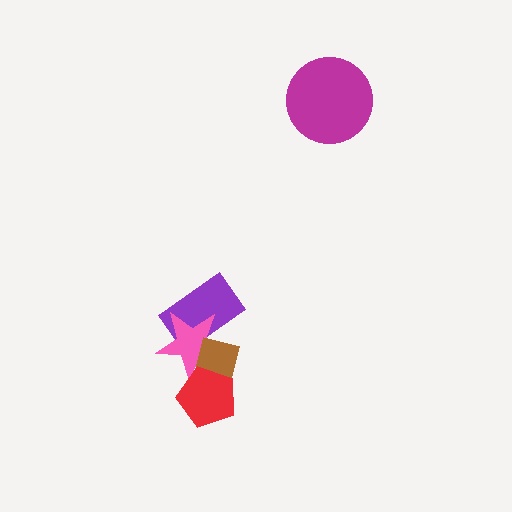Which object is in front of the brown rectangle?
The red pentagon is in front of the brown rectangle.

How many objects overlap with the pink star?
3 objects overlap with the pink star.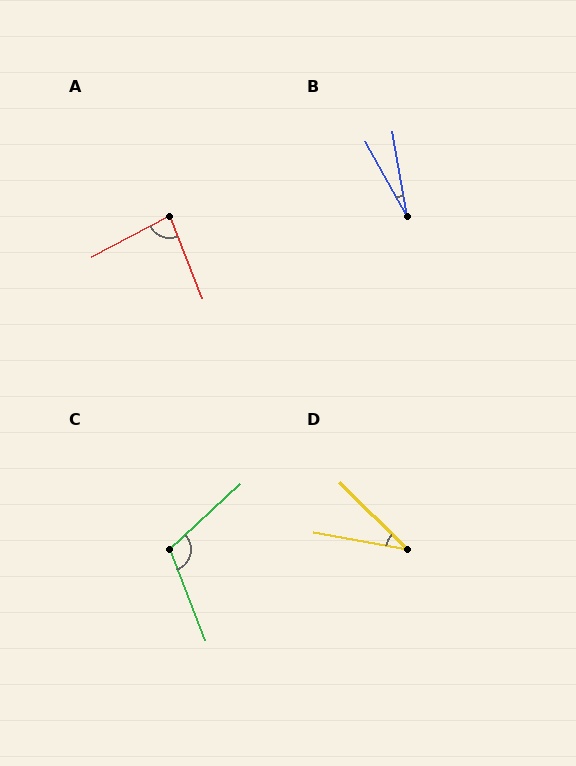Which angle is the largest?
C, at approximately 111 degrees.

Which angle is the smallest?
B, at approximately 19 degrees.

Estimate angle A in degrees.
Approximately 83 degrees.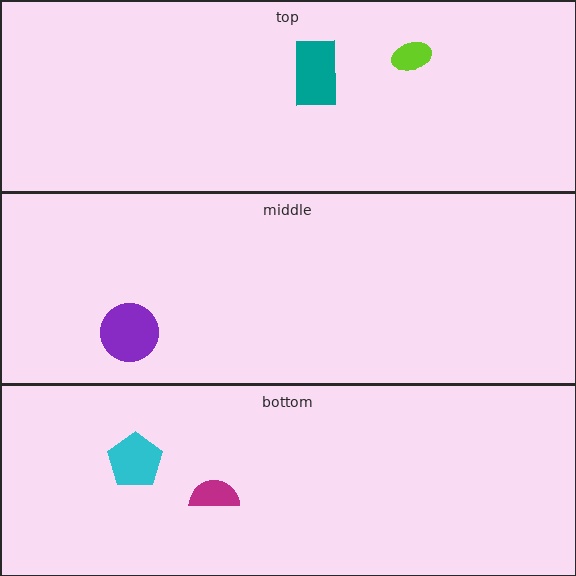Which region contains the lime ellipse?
The top region.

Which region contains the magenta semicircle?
The bottom region.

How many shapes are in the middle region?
1.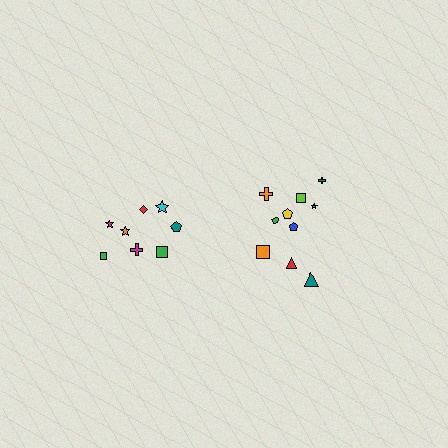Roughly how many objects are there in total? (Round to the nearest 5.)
Roughly 20 objects in total.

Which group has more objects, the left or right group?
The right group.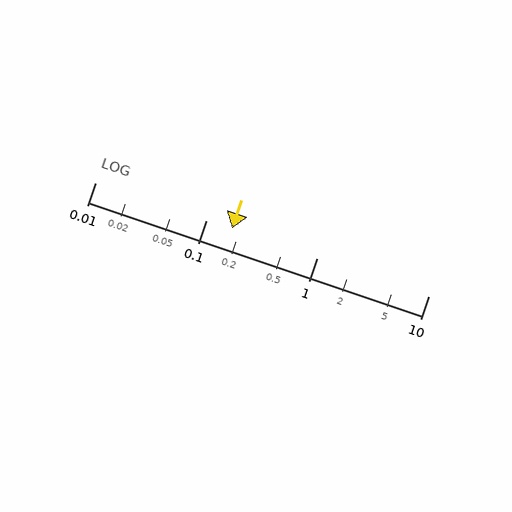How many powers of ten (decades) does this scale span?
The scale spans 3 decades, from 0.01 to 10.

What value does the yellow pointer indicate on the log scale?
The pointer indicates approximately 0.17.